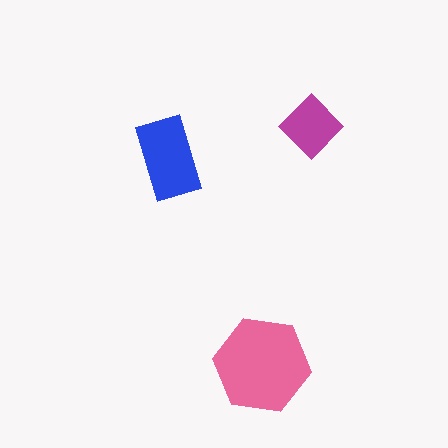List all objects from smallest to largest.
The magenta diamond, the blue rectangle, the pink hexagon.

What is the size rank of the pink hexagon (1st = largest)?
1st.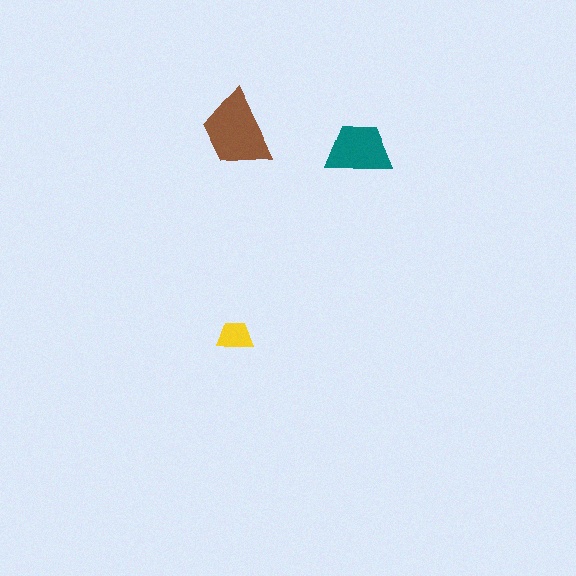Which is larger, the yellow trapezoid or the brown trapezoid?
The brown one.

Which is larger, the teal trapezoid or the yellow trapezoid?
The teal one.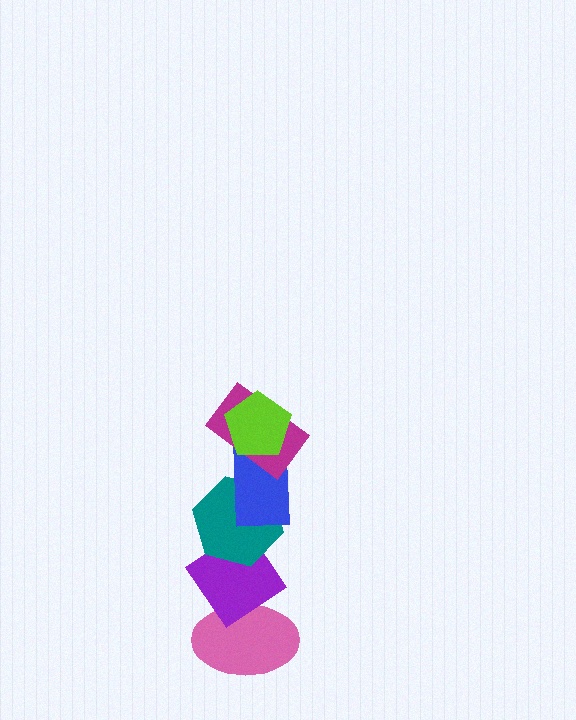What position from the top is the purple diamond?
The purple diamond is 5th from the top.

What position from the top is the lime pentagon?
The lime pentagon is 1st from the top.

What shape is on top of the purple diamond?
The teal hexagon is on top of the purple diamond.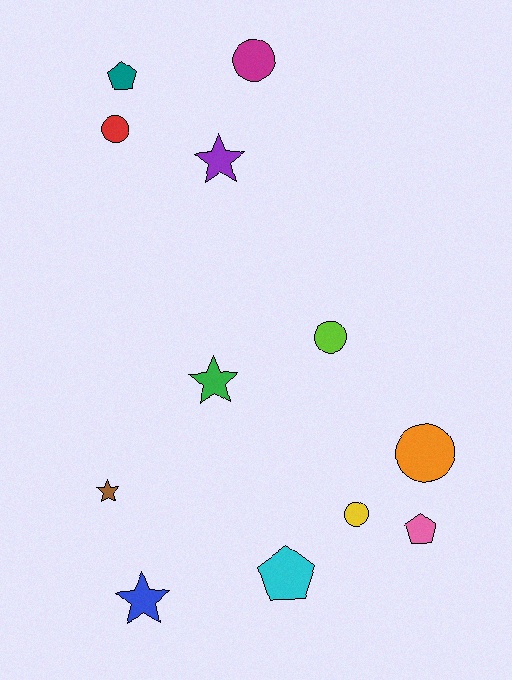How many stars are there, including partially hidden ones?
There are 4 stars.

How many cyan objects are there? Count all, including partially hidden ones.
There is 1 cyan object.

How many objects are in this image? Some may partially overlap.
There are 12 objects.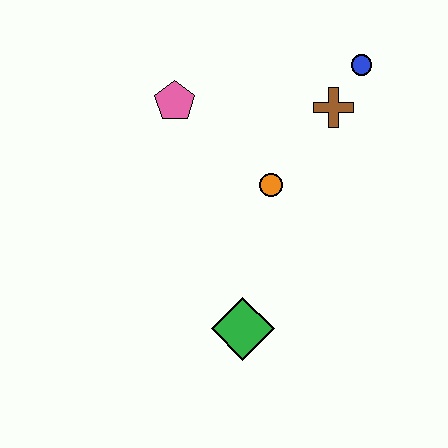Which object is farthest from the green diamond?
The blue circle is farthest from the green diamond.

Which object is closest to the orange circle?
The brown cross is closest to the orange circle.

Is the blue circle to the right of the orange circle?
Yes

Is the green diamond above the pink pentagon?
No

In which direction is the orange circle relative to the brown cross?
The orange circle is below the brown cross.